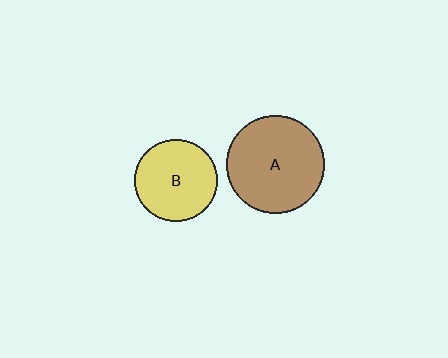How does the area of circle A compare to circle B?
Approximately 1.4 times.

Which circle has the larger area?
Circle A (brown).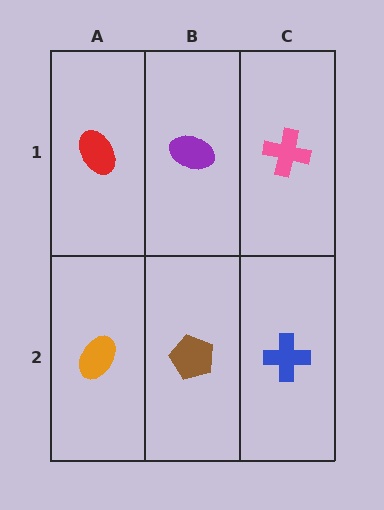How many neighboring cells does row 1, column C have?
2.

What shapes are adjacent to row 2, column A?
A red ellipse (row 1, column A), a brown pentagon (row 2, column B).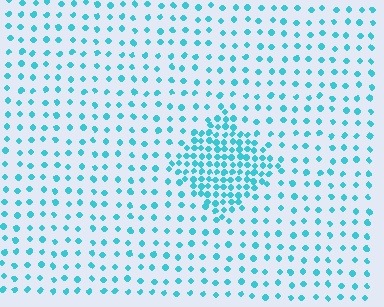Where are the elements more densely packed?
The elements are more densely packed inside the diamond boundary.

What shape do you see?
I see a diamond.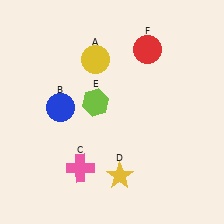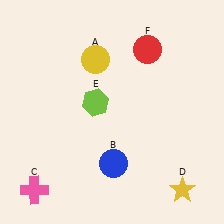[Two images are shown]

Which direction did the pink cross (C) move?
The pink cross (C) moved left.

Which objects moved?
The objects that moved are: the blue circle (B), the pink cross (C), the yellow star (D).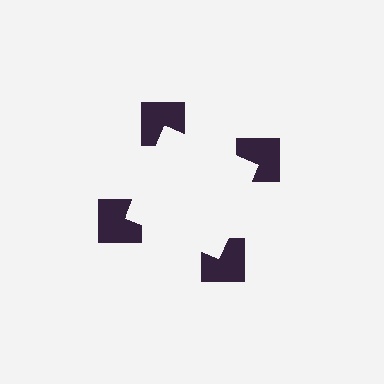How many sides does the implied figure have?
4 sides.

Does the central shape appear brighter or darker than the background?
It typically appears slightly brighter than the background, even though no actual brightness change is drawn.